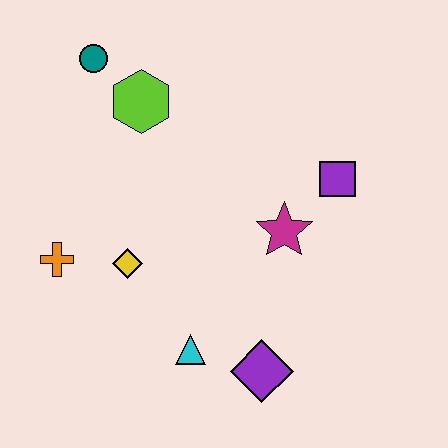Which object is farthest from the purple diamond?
The teal circle is farthest from the purple diamond.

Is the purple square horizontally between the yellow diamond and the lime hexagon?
No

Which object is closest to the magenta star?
The purple square is closest to the magenta star.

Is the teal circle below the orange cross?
No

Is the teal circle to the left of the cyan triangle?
Yes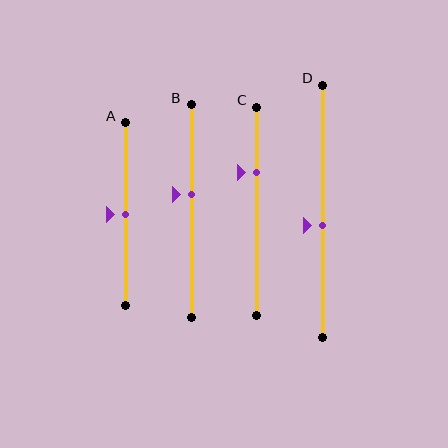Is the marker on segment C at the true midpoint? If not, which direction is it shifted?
No, the marker on segment C is shifted upward by about 19% of the segment length.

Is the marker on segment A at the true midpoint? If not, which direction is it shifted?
Yes, the marker on segment A is at the true midpoint.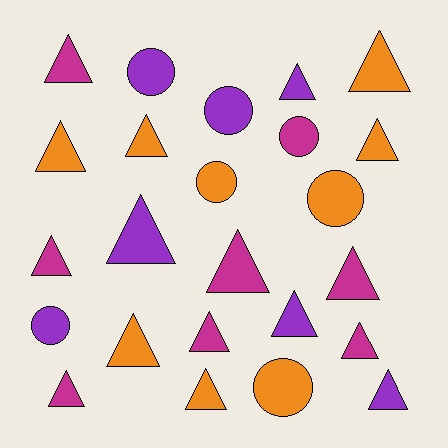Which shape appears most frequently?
Triangle, with 17 objects.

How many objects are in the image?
There are 24 objects.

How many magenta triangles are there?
There are 7 magenta triangles.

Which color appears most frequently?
Orange, with 9 objects.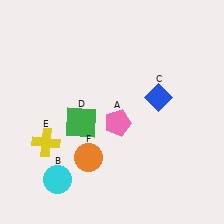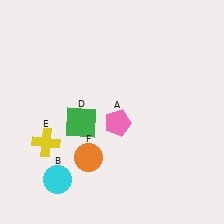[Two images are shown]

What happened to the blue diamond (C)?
The blue diamond (C) was removed in Image 2. It was in the top-right area of Image 1.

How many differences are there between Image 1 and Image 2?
There is 1 difference between the two images.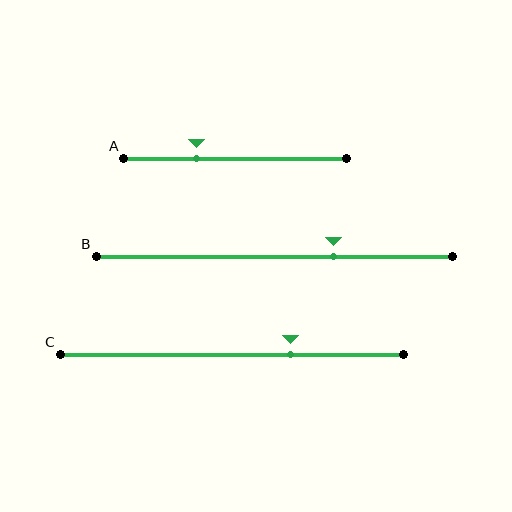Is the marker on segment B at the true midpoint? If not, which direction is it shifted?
No, the marker on segment B is shifted to the right by about 17% of the segment length.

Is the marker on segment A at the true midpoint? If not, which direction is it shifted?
No, the marker on segment A is shifted to the left by about 17% of the segment length.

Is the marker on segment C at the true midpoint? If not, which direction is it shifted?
No, the marker on segment C is shifted to the right by about 17% of the segment length.